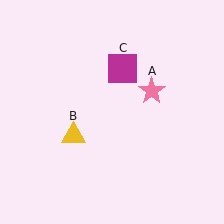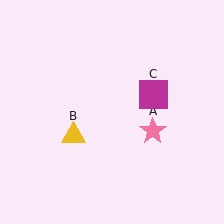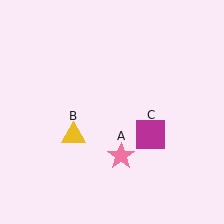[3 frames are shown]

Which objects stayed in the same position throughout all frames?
Yellow triangle (object B) remained stationary.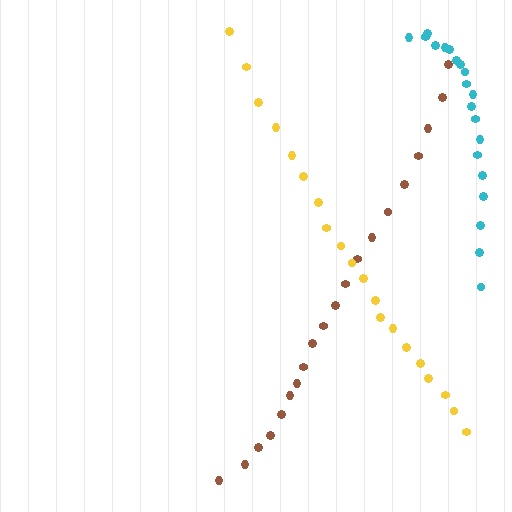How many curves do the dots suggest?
There are 3 distinct paths.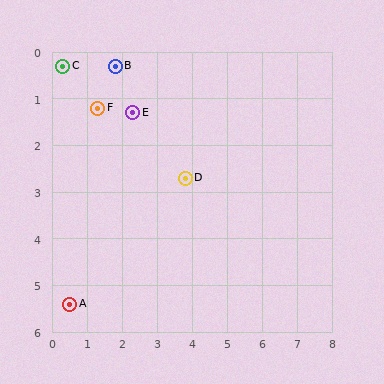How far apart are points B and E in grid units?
Points B and E are about 1.1 grid units apart.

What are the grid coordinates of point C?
Point C is at approximately (0.3, 0.3).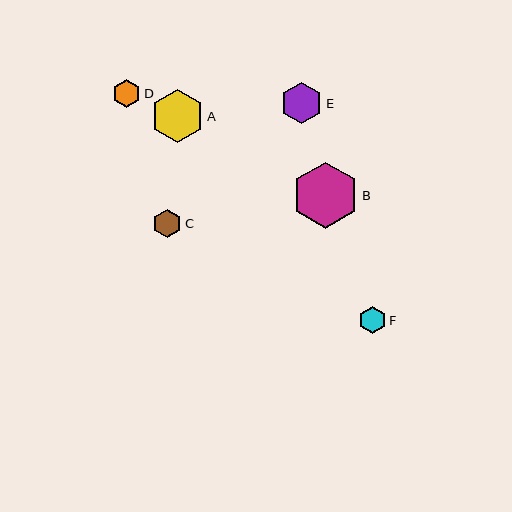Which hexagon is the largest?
Hexagon B is the largest with a size of approximately 66 pixels.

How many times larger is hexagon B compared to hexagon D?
Hexagon B is approximately 2.4 times the size of hexagon D.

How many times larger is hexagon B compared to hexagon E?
Hexagon B is approximately 1.6 times the size of hexagon E.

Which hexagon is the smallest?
Hexagon F is the smallest with a size of approximately 27 pixels.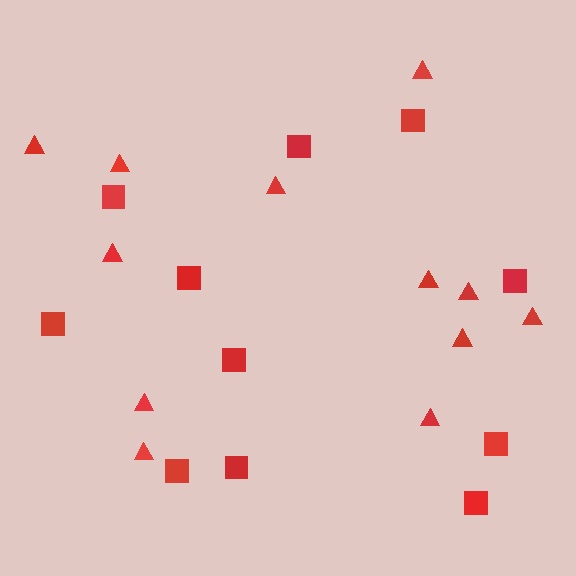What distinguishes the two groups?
There are 2 groups: one group of squares (11) and one group of triangles (12).